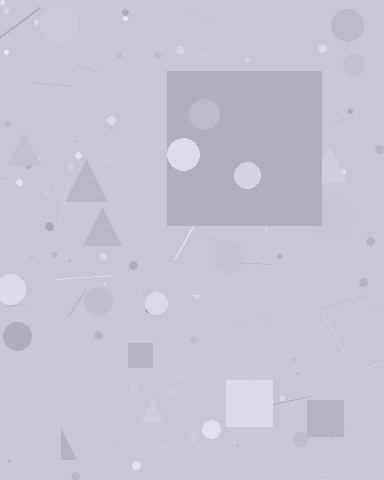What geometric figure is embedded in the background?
A square is embedded in the background.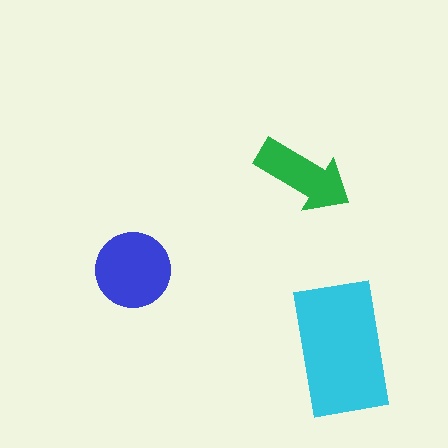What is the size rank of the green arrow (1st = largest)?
3rd.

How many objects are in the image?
There are 3 objects in the image.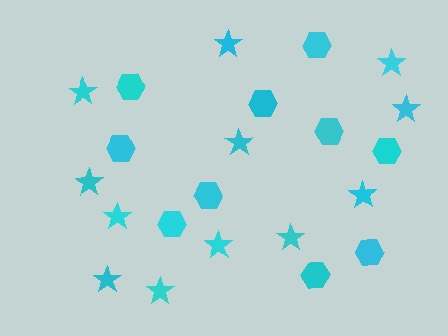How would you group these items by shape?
There are 2 groups: one group of stars (12) and one group of hexagons (10).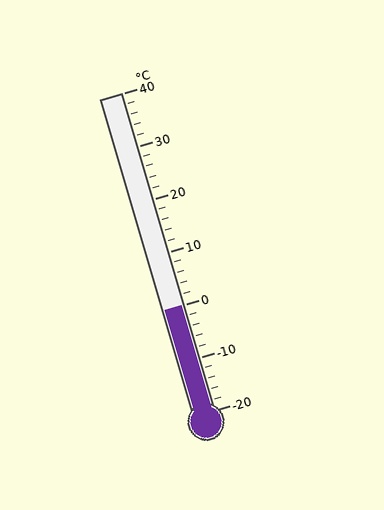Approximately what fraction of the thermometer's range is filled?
The thermometer is filled to approximately 35% of its range.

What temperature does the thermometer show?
The thermometer shows approximately 0°C.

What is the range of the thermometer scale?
The thermometer scale ranges from -20°C to 40°C.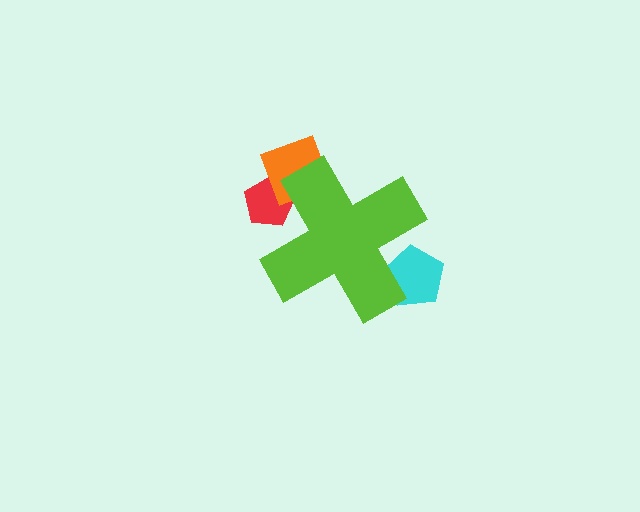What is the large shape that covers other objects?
A lime cross.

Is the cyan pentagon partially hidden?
Yes, the cyan pentagon is partially hidden behind the lime cross.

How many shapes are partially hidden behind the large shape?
3 shapes are partially hidden.